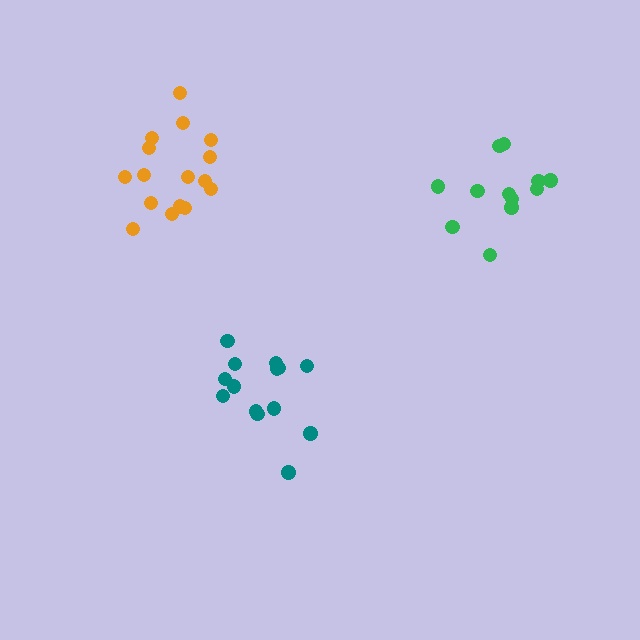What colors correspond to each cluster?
The clusters are colored: orange, green, teal.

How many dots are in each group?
Group 1: 16 dots, Group 2: 12 dots, Group 3: 14 dots (42 total).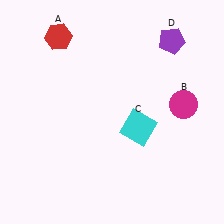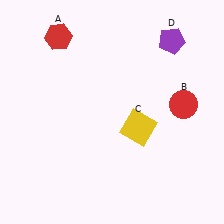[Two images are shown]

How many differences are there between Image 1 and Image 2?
There are 2 differences between the two images.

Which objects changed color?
B changed from magenta to red. C changed from cyan to yellow.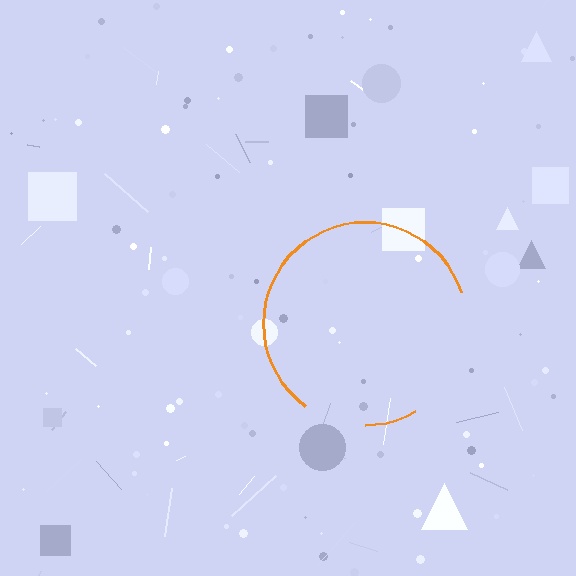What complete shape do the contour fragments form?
The contour fragments form a circle.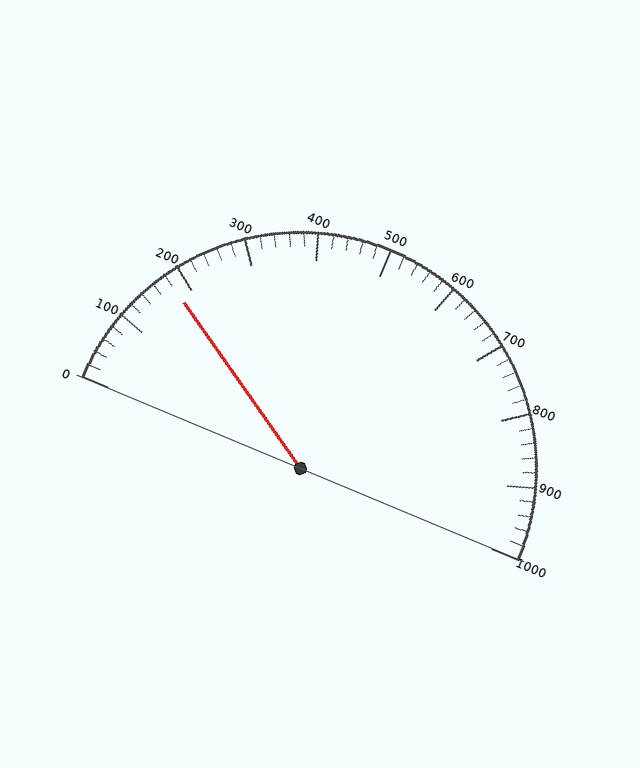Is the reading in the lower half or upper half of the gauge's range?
The reading is in the lower half of the range (0 to 1000).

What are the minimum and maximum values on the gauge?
The gauge ranges from 0 to 1000.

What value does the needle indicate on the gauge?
The needle indicates approximately 180.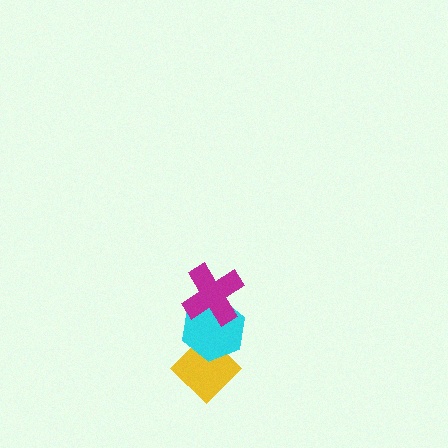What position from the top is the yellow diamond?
The yellow diamond is 3rd from the top.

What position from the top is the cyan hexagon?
The cyan hexagon is 2nd from the top.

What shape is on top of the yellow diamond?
The cyan hexagon is on top of the yellow diamond.